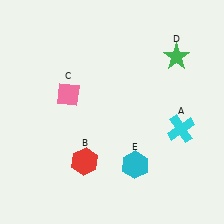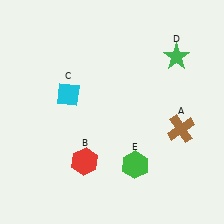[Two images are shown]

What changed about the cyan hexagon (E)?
In Image 1, E is cyan. In Image 2, it changed to green.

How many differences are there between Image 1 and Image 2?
There are 3 differences between the two images.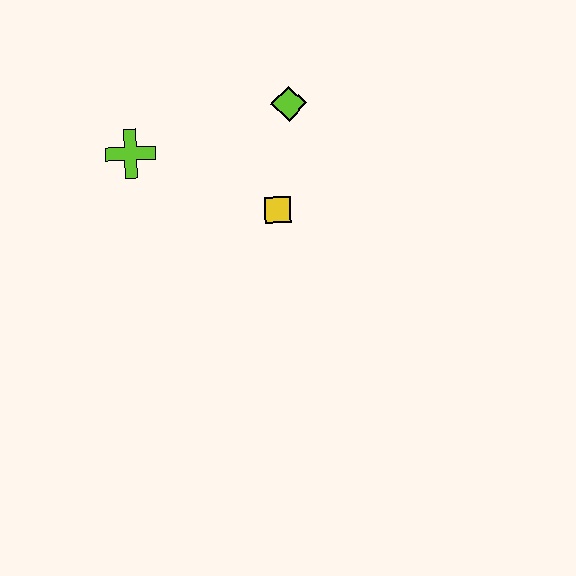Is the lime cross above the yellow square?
Yes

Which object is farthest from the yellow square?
The lime cross is farthest from the yellow square.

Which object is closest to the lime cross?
The yellow square is closest to the lime cross.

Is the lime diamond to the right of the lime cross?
Yes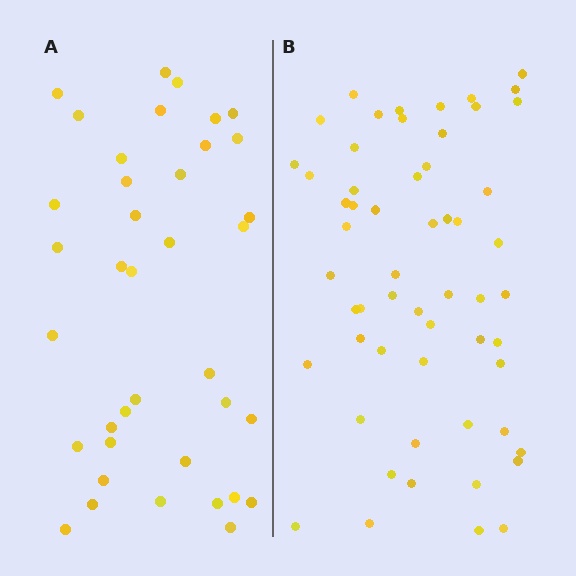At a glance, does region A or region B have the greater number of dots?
Region B (the right region) has more dots.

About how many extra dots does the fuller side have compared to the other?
Region B has approximately 20 more dots than region A.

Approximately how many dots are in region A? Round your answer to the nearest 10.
About 40 dots. (The exact count is 38, which rounds to 40.)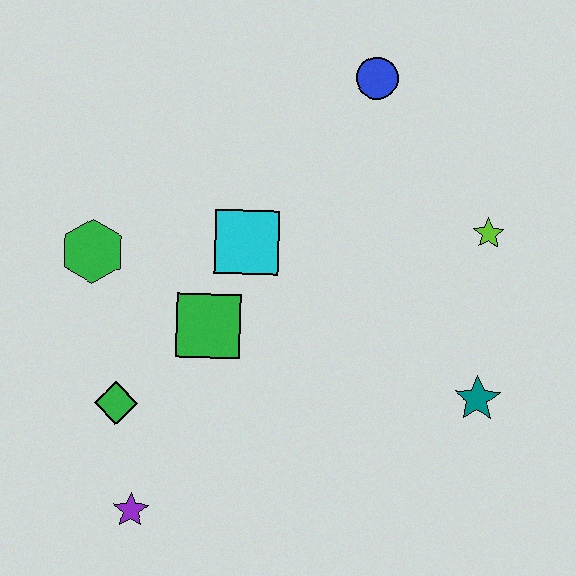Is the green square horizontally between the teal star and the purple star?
Yes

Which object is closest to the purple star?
The green diamond is closest to the purple star.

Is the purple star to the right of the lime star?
No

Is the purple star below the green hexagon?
Yes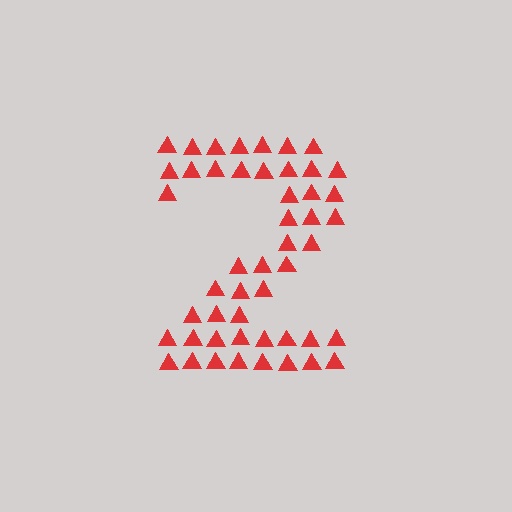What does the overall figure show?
The overall figure shows the digit 2.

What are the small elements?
The small elements are triangles.